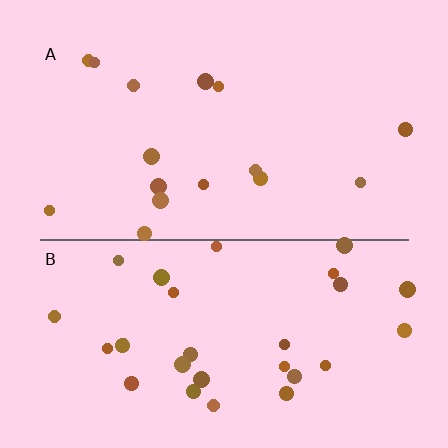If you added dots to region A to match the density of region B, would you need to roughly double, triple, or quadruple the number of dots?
Approximately double.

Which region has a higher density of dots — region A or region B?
B (the bottom).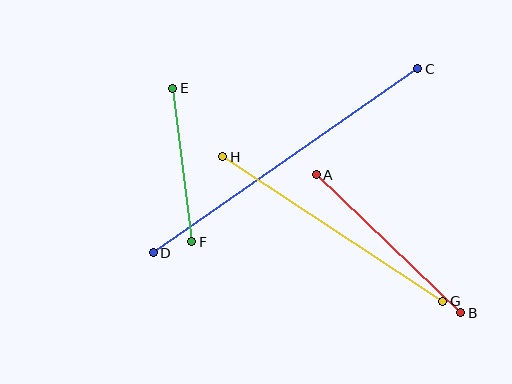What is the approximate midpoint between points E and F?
The midpoint is at approximately (182, 165) pixels.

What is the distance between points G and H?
The distance is approximately 263 pixels.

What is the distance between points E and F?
The distance is approximately 155 pixels.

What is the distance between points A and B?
The distance is approximately 200 pixels.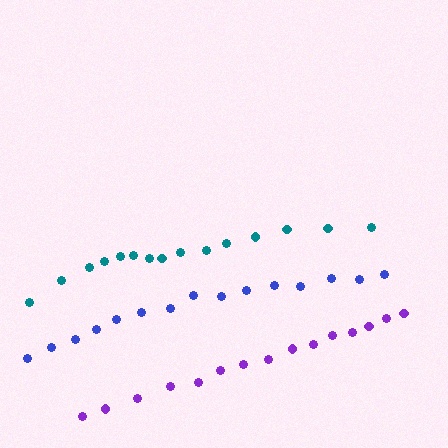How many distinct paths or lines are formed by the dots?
There are 3 distinct paths.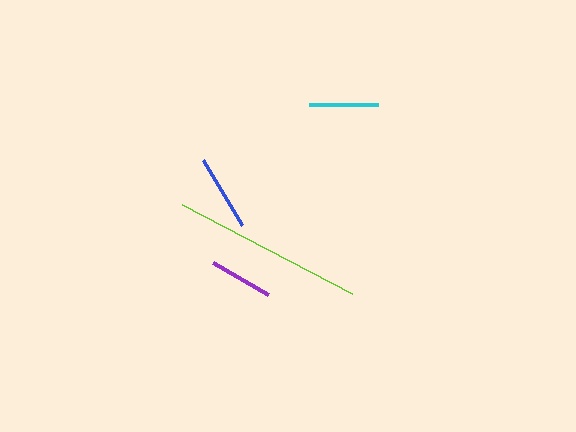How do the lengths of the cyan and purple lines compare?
The cyan and purple lines are approximately the same length.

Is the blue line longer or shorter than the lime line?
The lime line is longer than the blue line.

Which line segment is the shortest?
The purple line is the shortest at approximately 64 pixels.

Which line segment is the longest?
The lime line is the longest at approximately 193 pixels.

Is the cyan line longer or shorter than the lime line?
The lime line is longer than the cyan line.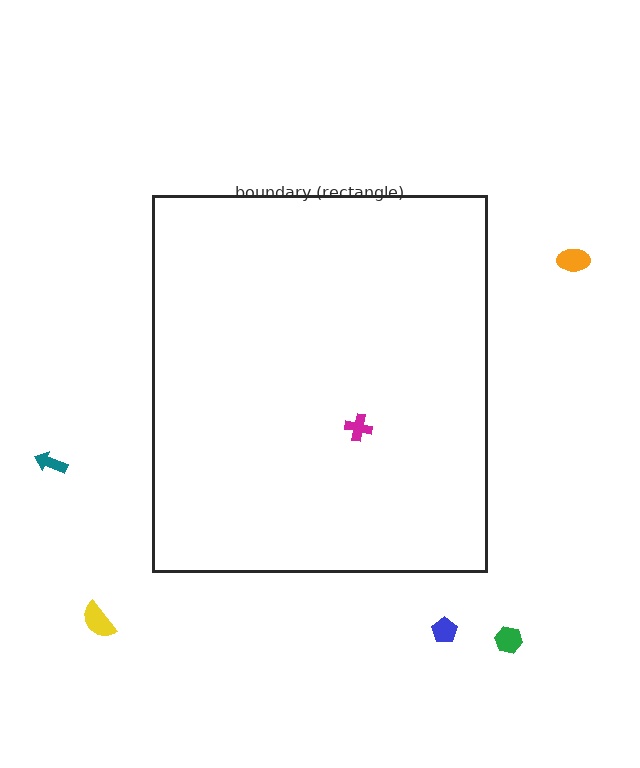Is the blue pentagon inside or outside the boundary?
Outside.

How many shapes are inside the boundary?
1 inside, 5 outside.